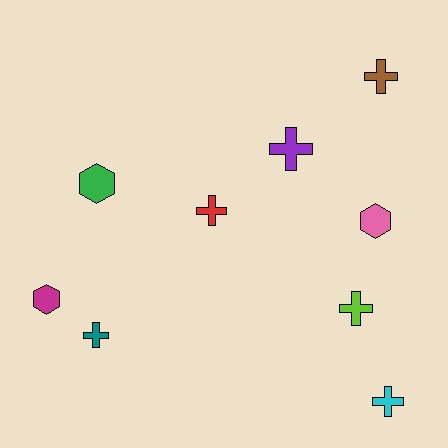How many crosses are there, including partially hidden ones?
There are 6 crosses.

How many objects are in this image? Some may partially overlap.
There are 9 objects.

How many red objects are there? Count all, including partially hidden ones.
There is 1 red object.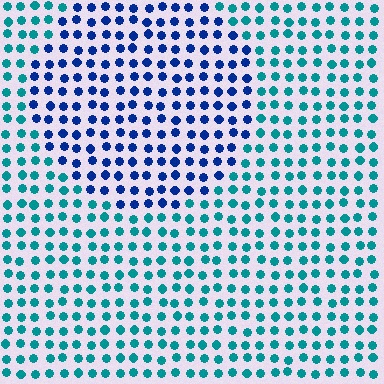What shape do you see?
I see a circle.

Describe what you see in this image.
The image is filled with small teal elements in a uniform arrangement. A circle-shaped region is visible where the elements are tinted to a slightly different hue, forming a subtle color boundary.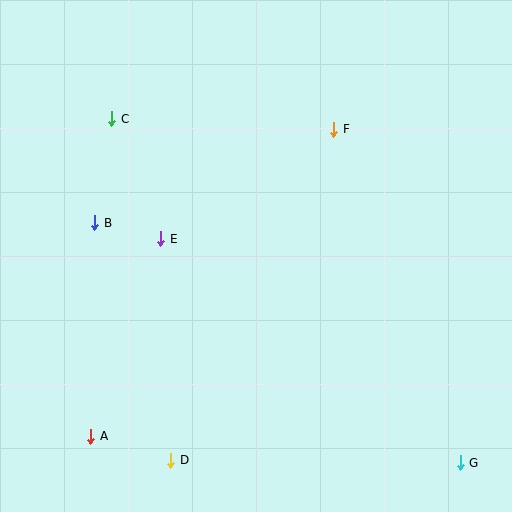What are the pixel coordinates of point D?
Point D is at (171, 460).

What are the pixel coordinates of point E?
Point E is at (161, 239).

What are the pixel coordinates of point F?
Point F is at (334, 129).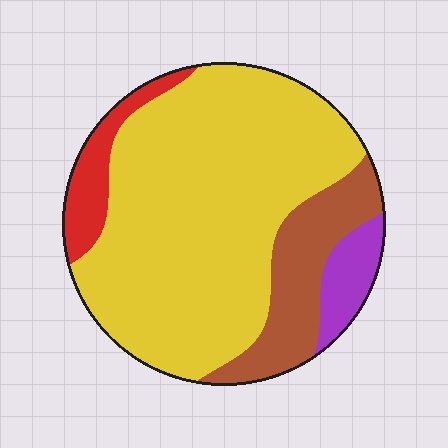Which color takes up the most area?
Yellow, at roughly 70%.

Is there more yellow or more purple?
Yellow.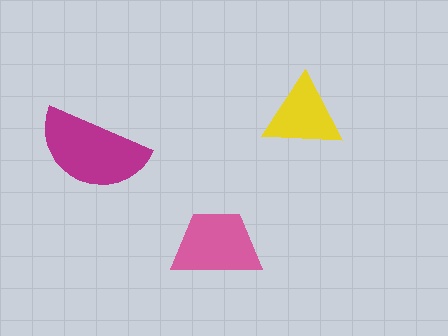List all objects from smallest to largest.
The yellow triangle, the pink trapezoid, the magenta semicircle.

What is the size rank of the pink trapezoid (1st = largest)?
2nd.